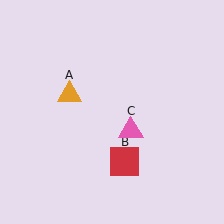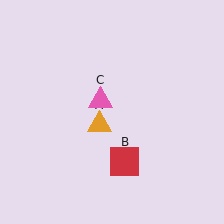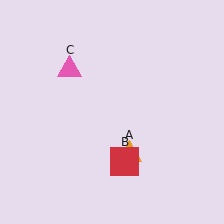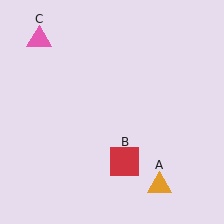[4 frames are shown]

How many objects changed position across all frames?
2 objects changed position: orange triangle (object A), pink triangle (object C).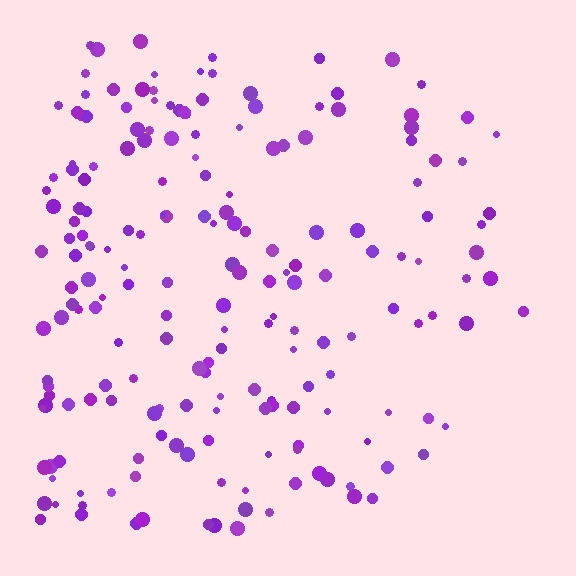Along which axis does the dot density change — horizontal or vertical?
Horizontal.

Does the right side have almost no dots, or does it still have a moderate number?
Still a moderate number, just noticeably fewer than the left.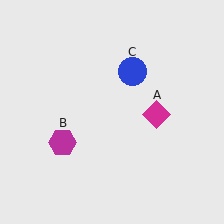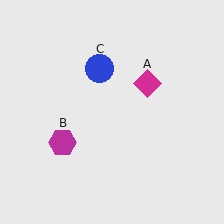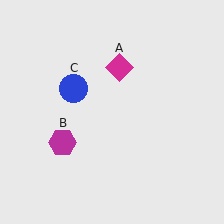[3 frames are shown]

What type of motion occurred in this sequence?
The magenta diamond (object A), blue circle (object C) rotated counterclockwise around the center of the scene.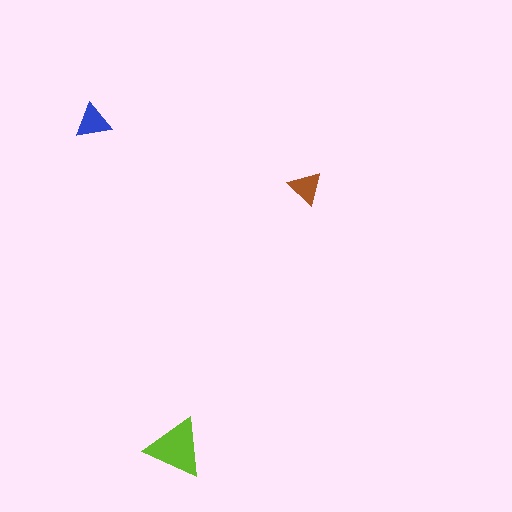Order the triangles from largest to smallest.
the lime one, the blue one, the brown one.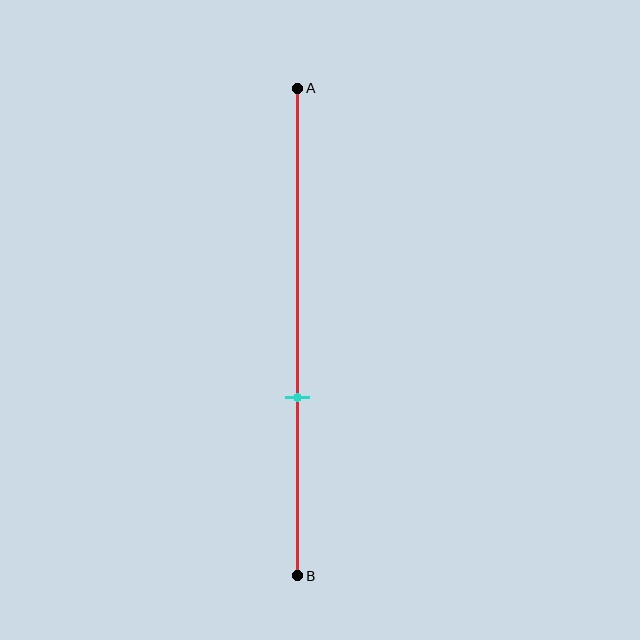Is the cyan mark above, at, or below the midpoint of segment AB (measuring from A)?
The cyan mark is below the midpoint of segment AB.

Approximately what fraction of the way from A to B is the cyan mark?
The cyan mark is approximately 65% of the way from A to B.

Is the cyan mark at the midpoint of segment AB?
No, the mark is at about 65% from A, not at the 50% midpoint.